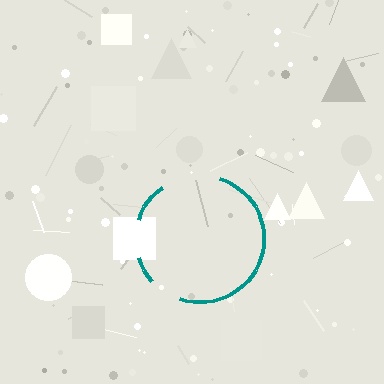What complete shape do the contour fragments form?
The contour fragments form a circle.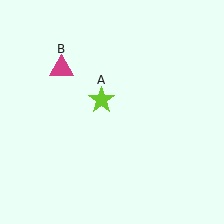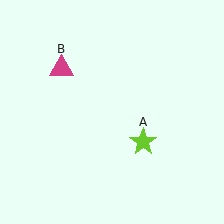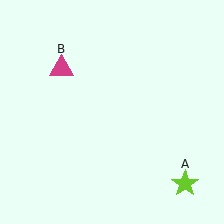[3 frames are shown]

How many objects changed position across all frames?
1 object changed position: lime star (object A).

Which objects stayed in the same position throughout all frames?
Magenta triangle (object B) remained stationary.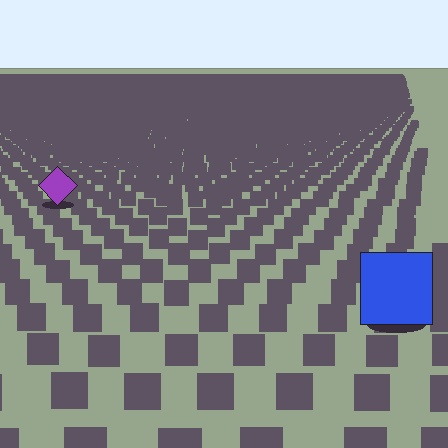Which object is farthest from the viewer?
The purple diamond is farthest from the viewer. It appears smaller and the ground texture around it is denser.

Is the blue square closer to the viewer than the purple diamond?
Yes. The blue square is closer — you can tell from the texture gradient: the ground texture is coarser near it.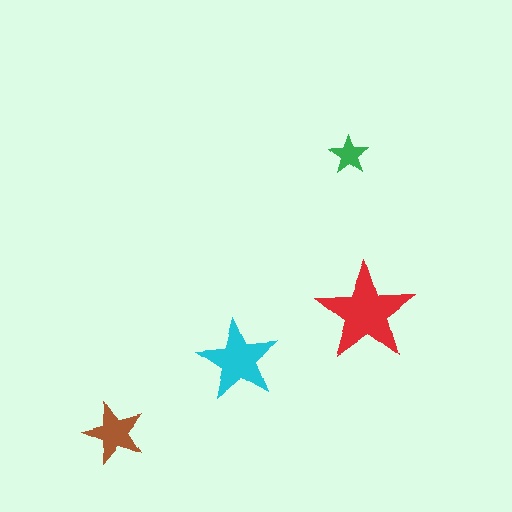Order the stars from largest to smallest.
the red one, the cyan one, the brown one, the green one.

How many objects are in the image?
There are 4 objects in the image.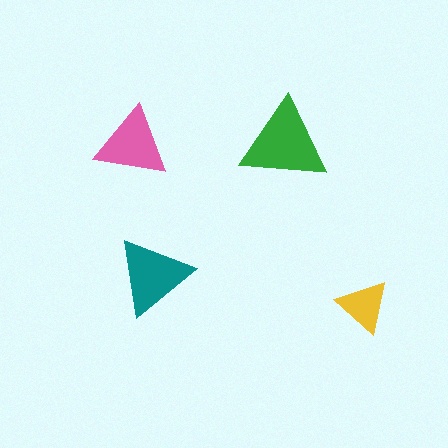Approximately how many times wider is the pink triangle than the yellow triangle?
About 1.5 times wider.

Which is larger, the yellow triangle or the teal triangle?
The teal one.